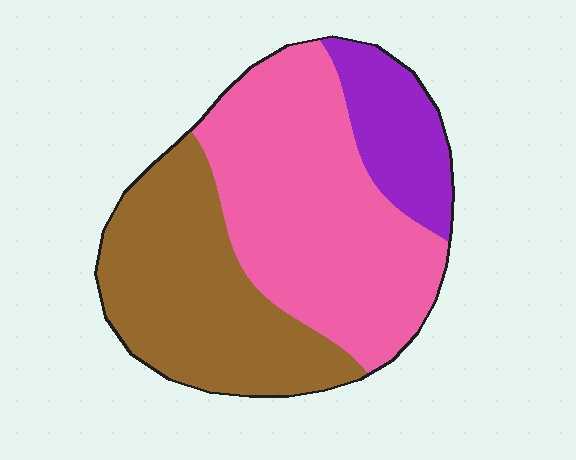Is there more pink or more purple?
Pink.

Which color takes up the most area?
Pink, at roughly 50%.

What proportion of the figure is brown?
Brown covers 37% of the figure.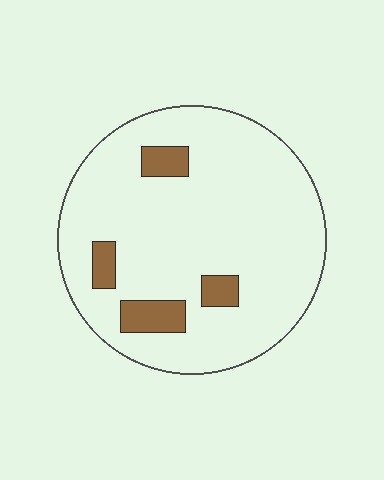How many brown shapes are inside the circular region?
4.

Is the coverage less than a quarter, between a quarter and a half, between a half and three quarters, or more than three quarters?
Less than a quarter.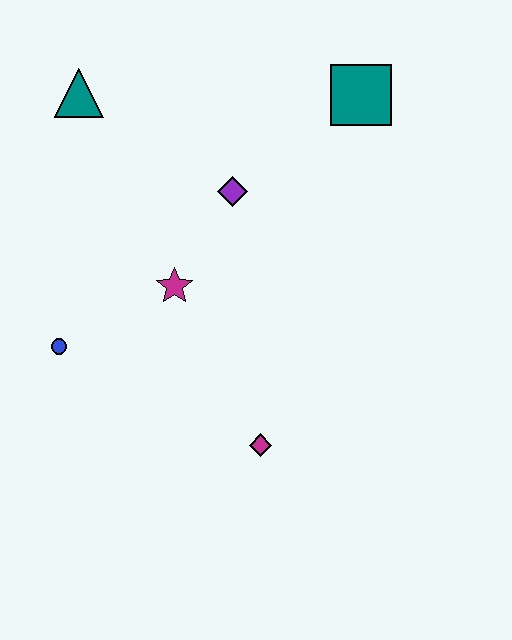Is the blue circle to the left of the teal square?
Yes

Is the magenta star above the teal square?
No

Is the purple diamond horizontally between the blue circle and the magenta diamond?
Yes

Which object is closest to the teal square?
The purple diamond is closest to the teal square.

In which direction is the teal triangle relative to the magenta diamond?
The teal triangle is above the magenta diamond.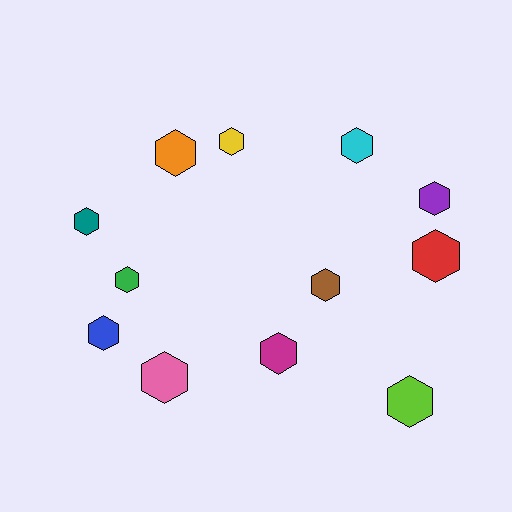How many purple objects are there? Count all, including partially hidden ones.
There is 1 purple object.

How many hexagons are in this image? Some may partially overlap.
There are 12 hexagons.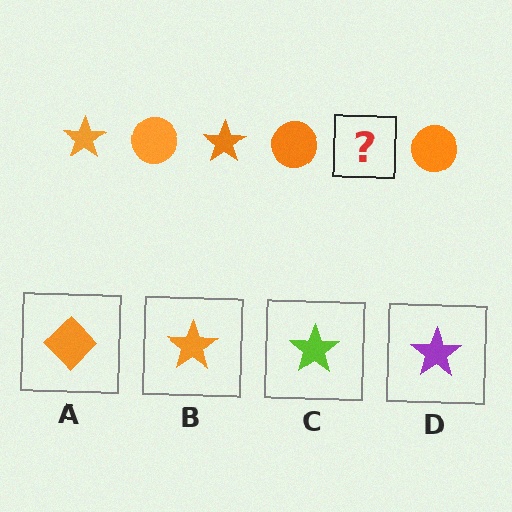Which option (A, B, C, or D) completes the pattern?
B.